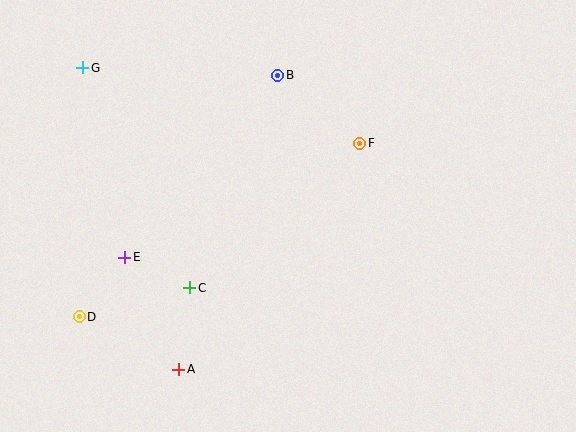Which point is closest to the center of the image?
Point F at (360, 143) is closest to the center.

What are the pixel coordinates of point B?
Point B is at (278, 75).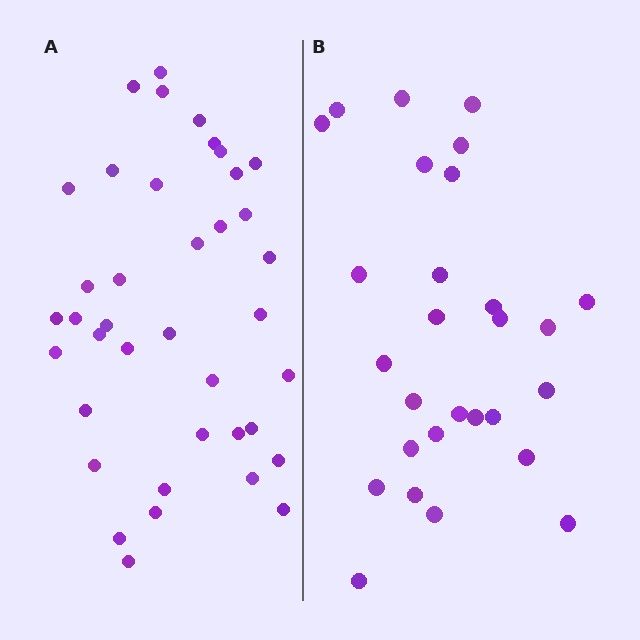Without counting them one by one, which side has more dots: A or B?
Region A (the left region) has more dots.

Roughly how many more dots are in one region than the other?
Region A has roughly 12 or so more dots than region B.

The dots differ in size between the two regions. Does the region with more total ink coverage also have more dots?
No. Region B has more total ink coverage because its dots are larger, but region A actually contains more individual dots. Total area can be misleading — the number of items is what matters here.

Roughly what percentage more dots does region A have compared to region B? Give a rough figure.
About 40% more.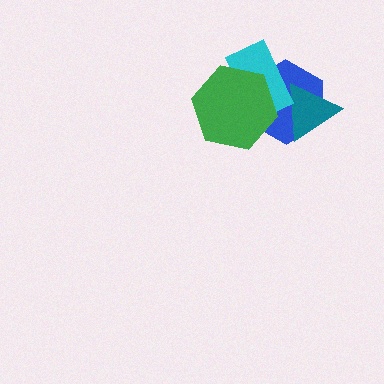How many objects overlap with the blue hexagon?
3 objects overlap with the blue hexagon.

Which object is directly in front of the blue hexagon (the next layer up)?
The teal triangle is directly in front of the blue hexagon.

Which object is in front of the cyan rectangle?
The green hexagon is in front of the cyan rectangle.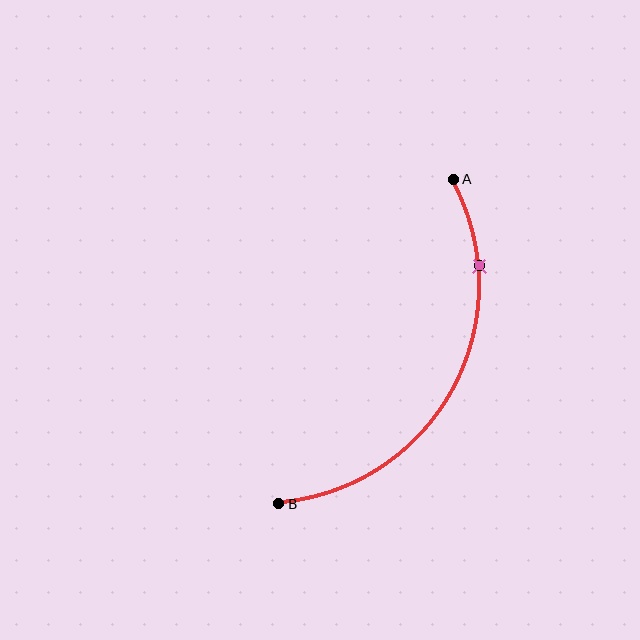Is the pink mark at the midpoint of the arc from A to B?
No. The pink mark lies on the arc but is closer to endpoint A. The arc midpoint would be at the point on the curve equidistant along the arc from both A and B.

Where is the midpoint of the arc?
The arc midpoint is the point on the curve farthest from the straight line joining A and B. It sits to the right of that line.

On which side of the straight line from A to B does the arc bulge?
The arc bulges to the right of the straight line connecting A and B.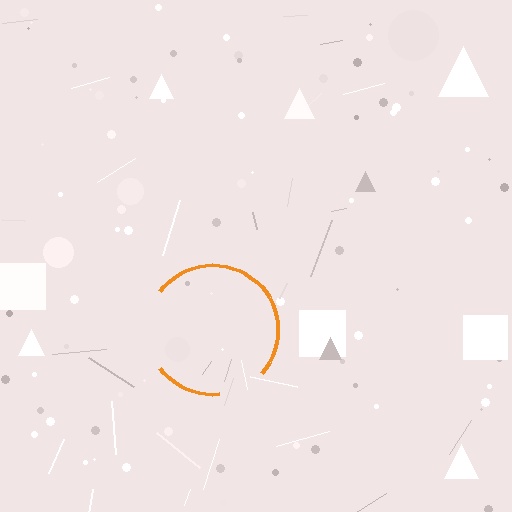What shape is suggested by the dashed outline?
The dashed outline suggests a circle.